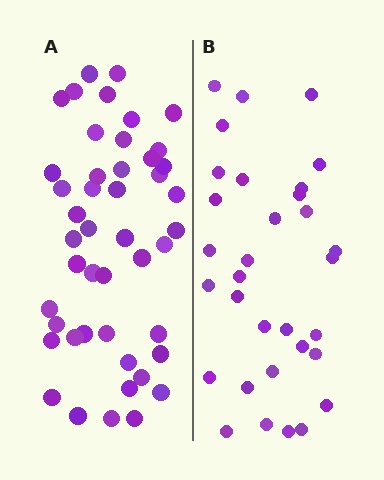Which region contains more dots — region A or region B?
Region A (the left region) has more dots.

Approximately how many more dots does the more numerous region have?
Region A has approximately 15 more dots than region B.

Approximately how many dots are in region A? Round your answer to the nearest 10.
About 50 dots. (The exact count is 46, which rounds to 50.)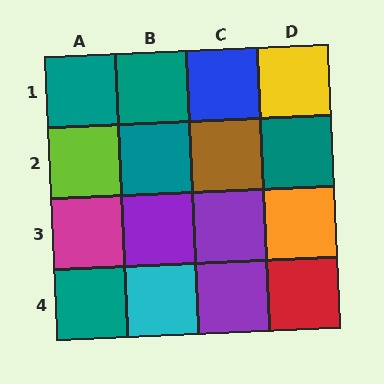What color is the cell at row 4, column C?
Purple.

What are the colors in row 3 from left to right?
Magenta, purple, purple, orange.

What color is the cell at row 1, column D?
Yellow.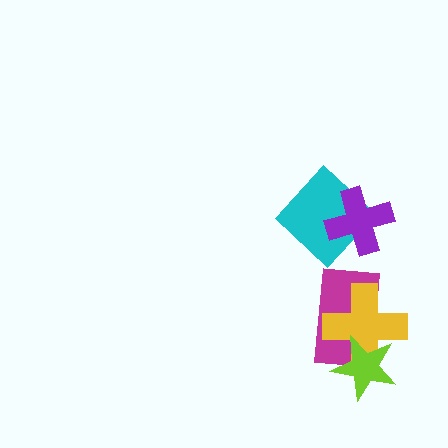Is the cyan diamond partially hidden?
Yes, it is partially covered by another shape.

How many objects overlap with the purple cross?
1 object overlaps with the purple cross.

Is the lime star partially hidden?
No, no other shape covers it.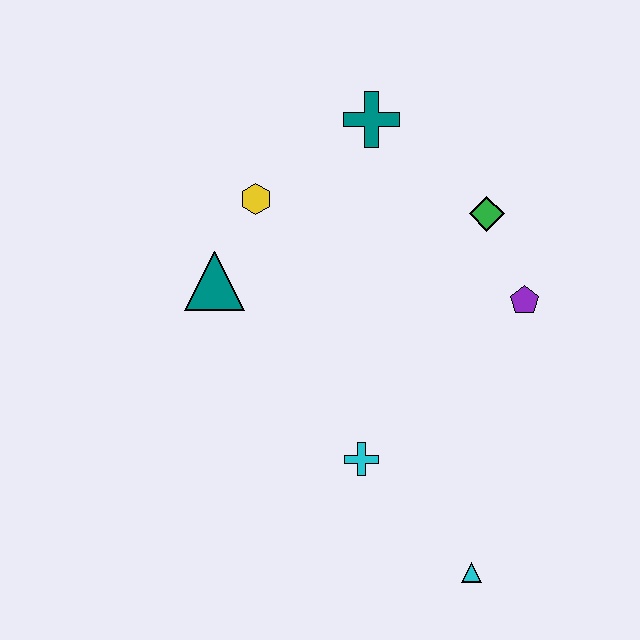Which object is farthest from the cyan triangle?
The teal cross is farthest from the cyan triangle.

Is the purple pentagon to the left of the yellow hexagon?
No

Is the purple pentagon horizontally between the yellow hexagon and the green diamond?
No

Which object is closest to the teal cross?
The yellow hexagon is closest to the teal cross.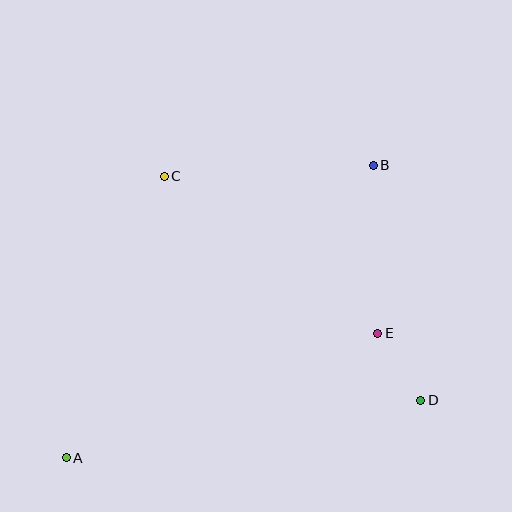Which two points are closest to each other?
Points D and E are closest to each other.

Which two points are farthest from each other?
Points A and B are farthest from each other.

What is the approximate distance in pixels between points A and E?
The distance between A and E is approximately 335 pixels.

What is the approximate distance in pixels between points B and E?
The distance between B and E is approximately 168 pixels.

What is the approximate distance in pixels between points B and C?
The distance between B and C is approximately 209 pixels.